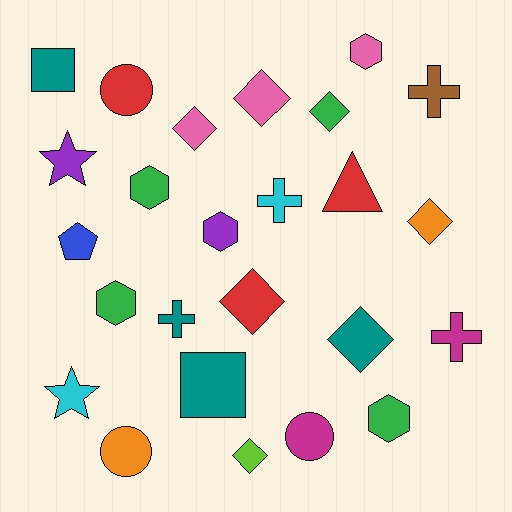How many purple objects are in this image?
There are 2 purple objects.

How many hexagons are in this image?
There are 5 hexagons.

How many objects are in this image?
There are 25 objects.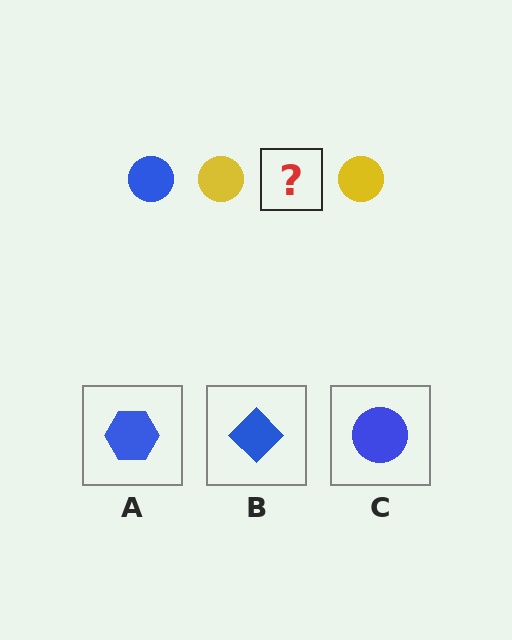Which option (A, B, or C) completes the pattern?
C.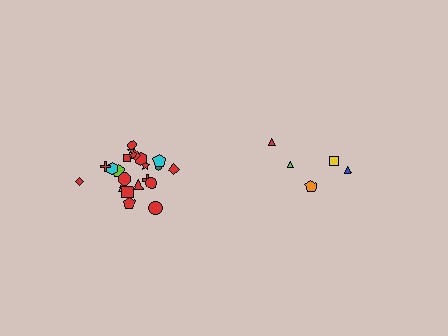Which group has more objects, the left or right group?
The left group.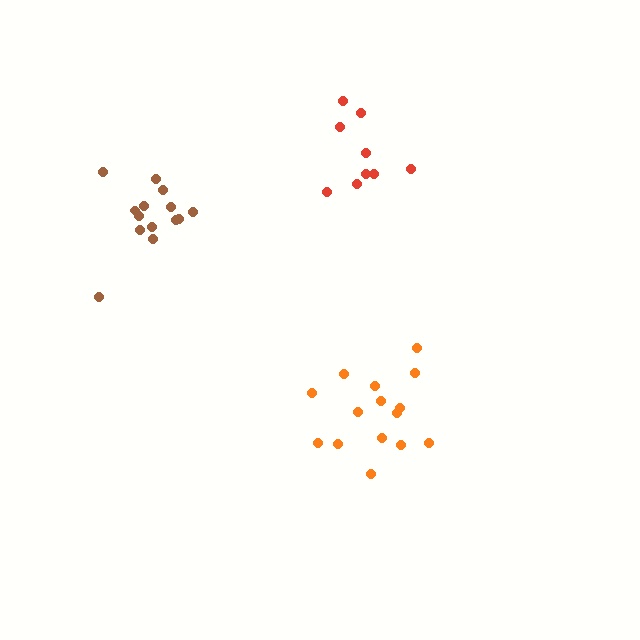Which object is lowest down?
The orange cluster is bottommost.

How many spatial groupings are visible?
There are 3 spatial groupings.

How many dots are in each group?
Group 1: 9 dots, Group 2: 15 dots, Group 3: 14 dots (38 total).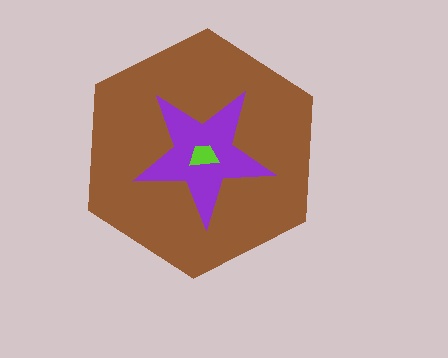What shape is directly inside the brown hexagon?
The purple star.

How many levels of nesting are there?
3.